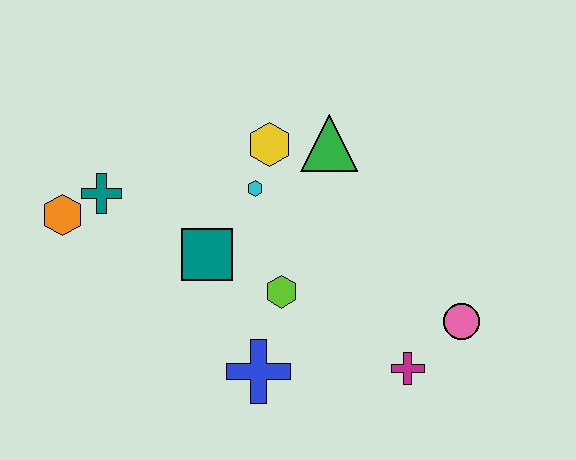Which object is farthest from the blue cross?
The orange hexagon is farthest from the blue cross.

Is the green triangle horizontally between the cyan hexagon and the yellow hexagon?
No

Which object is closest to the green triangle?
The yellow hexagon is closest to the green triangle.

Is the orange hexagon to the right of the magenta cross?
No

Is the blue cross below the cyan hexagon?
Yes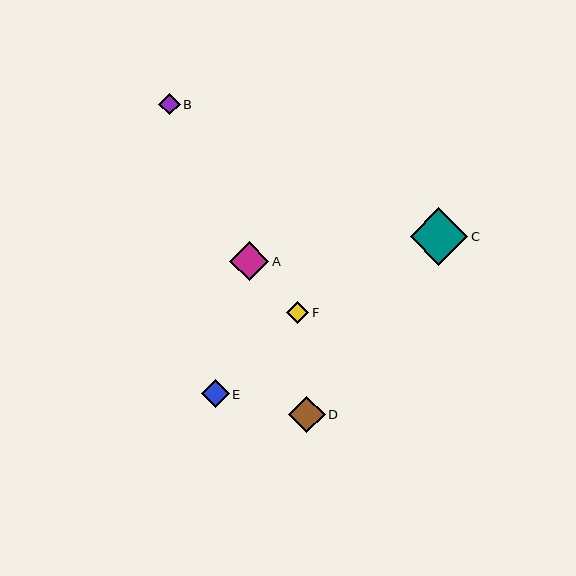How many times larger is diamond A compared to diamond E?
Diamond A is approximately 1.4 times the size of diamond E.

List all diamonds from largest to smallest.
From largest to smallest: C, A, D, E, F, B.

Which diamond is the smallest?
Diamond B is the smallest with a size of approximately 21 pixels.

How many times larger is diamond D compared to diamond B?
Diamond D is approximately 1.7 times the size of diamond B.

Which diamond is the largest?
Diamond C is the largest with a size of approximately 58 pixels.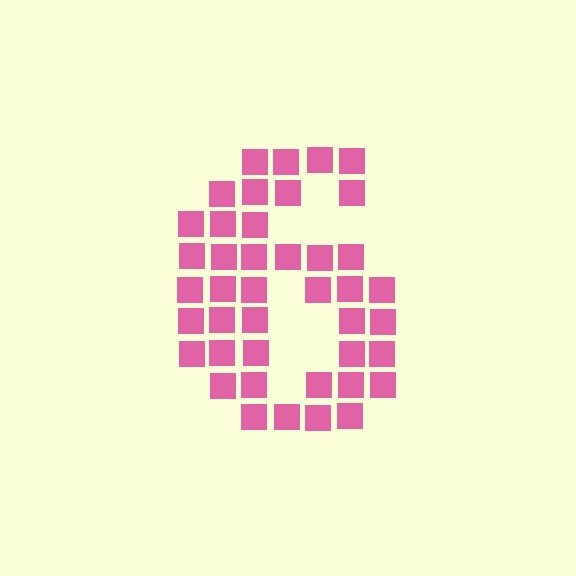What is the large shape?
The large shape is the digit 6.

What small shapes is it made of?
It is made of small squares.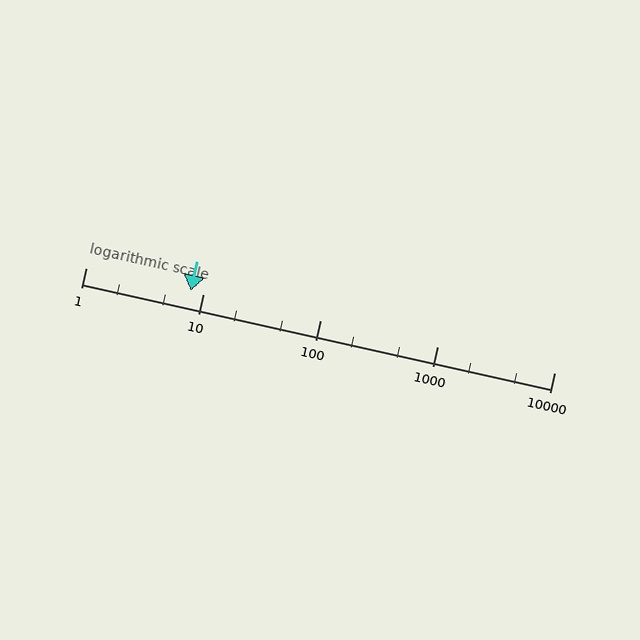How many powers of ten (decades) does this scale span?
The scale spans 4 decades, from 1 to 10000.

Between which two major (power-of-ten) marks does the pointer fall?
The pointer is between 1 and 10.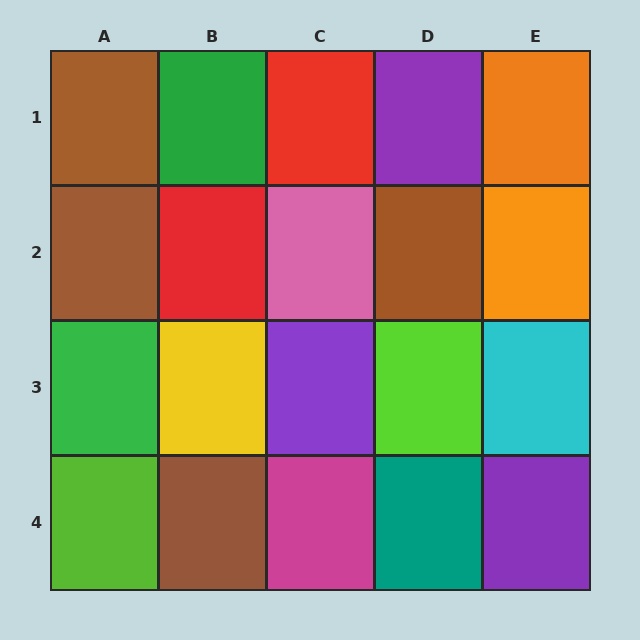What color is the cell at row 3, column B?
Yellow.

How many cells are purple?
3 cells are purple.